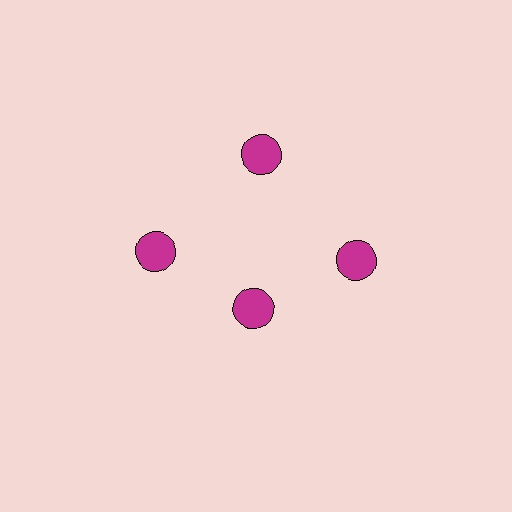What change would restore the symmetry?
The symmetry would be restored by moving it outward, back onto the ring so that all 4 circles sit at equal angles and equal distance from the center.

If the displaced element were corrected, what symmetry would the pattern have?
It would have 4-fold rotational symmetry — the pattern would map onto itself every 90 degrees.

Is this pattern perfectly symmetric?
No. The 4 magenta circles are arranged in a ring, but one element near the 6 o'clock position is pulled inward toward the center, breaking the 4-fold rotational symmetry.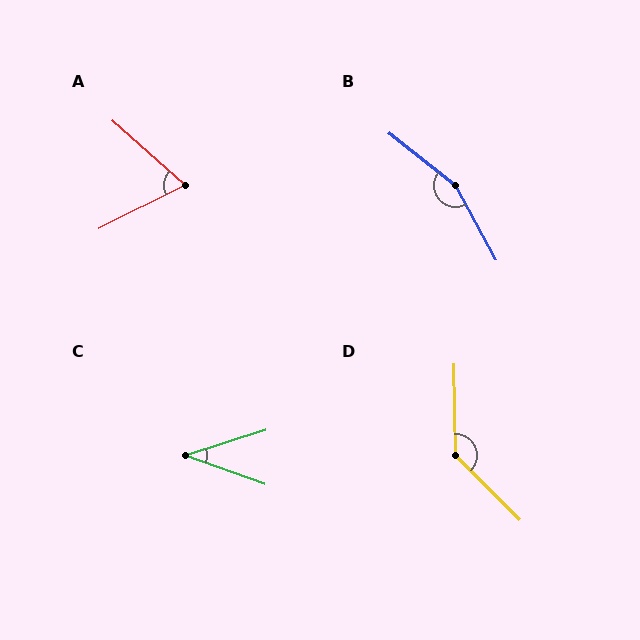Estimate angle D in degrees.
Approximately 136 degrees.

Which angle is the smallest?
C, at approximately 37 degrees.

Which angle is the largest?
B, at approximately 156 degrees.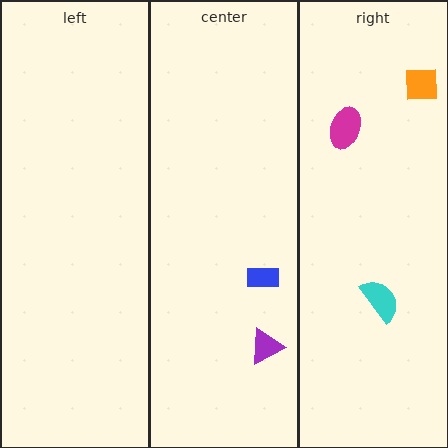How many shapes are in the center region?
2.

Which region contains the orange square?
The right region.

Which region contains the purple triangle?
The center region.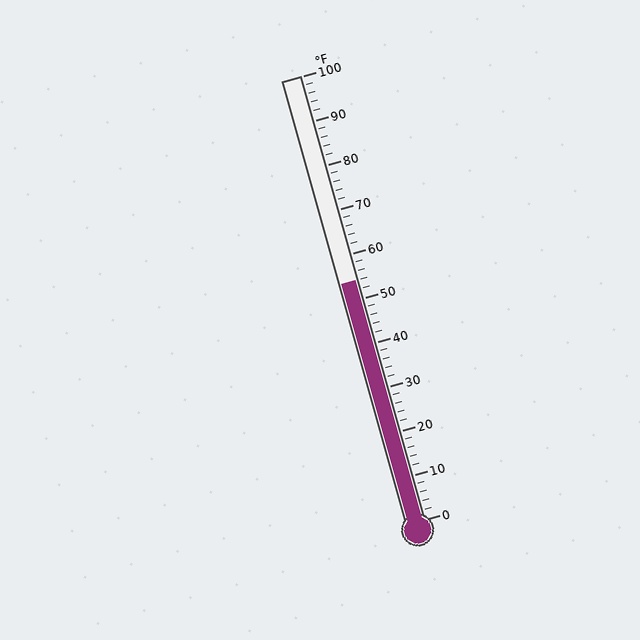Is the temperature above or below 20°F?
The temperature is above 20°F.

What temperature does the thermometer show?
The thermometer shows approximately 54°F.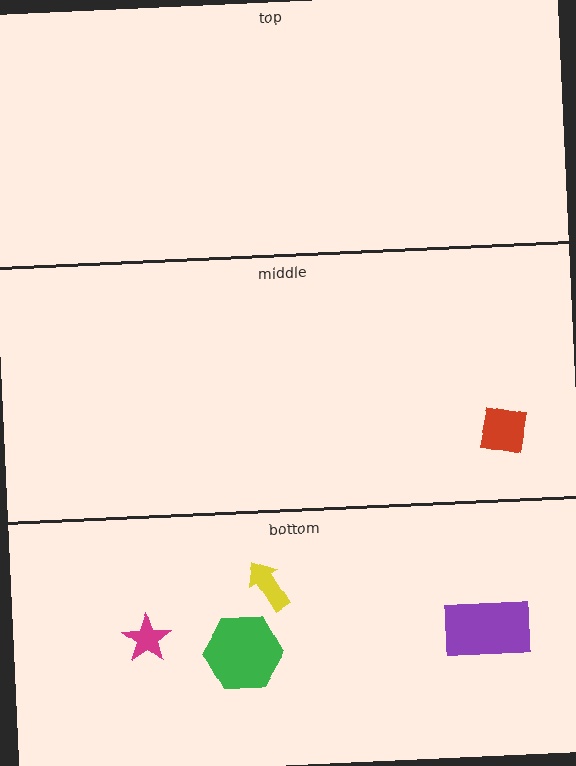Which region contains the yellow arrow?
The bottom region.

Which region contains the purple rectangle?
The bottom region.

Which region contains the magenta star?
The bottom region.